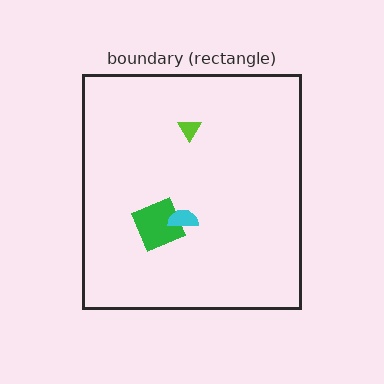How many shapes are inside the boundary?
3 inside, 0 outside.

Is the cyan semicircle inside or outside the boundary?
Inside.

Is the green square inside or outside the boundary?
Inside.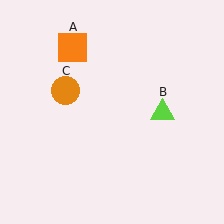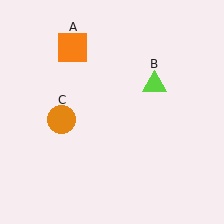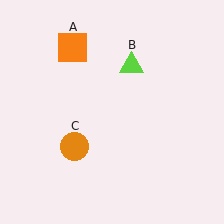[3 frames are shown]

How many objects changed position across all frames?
2 objects changed position: lime triangle (object B), orange circle (object C).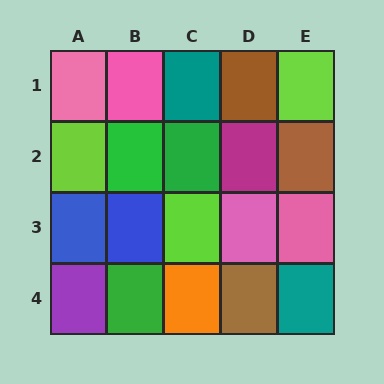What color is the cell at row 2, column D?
Magenta.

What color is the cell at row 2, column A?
Lime.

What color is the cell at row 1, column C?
Teal.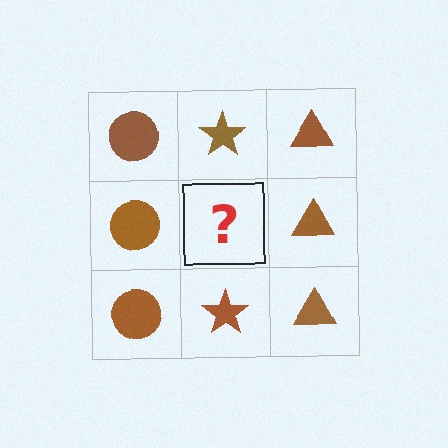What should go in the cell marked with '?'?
The missing cell should contain a brown star.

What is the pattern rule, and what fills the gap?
The rule is that each column has a consistent shape. The gap should be filled with a brown star.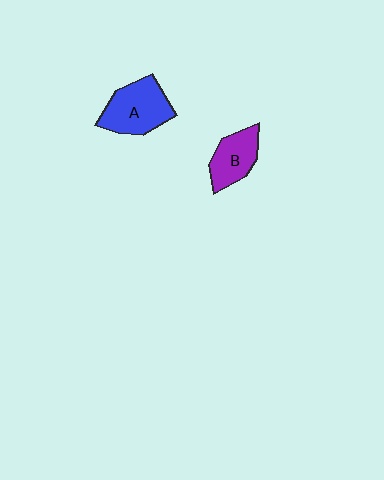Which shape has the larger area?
Shape A (blue).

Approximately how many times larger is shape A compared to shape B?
Approximately 1.4 times.